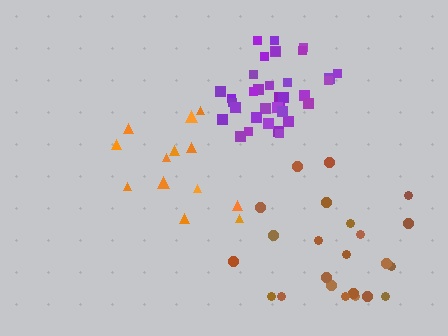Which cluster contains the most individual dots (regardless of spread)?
Purple (35).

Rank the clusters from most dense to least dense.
purple, orange, brown.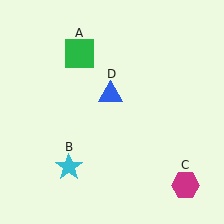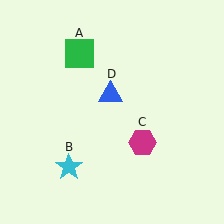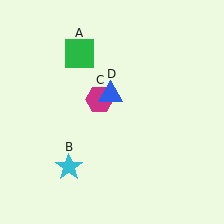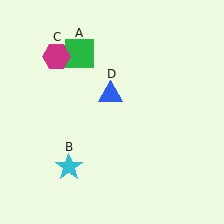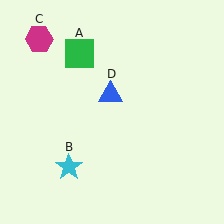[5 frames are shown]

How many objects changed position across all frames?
1 object changed position: magenta hexagon (object C).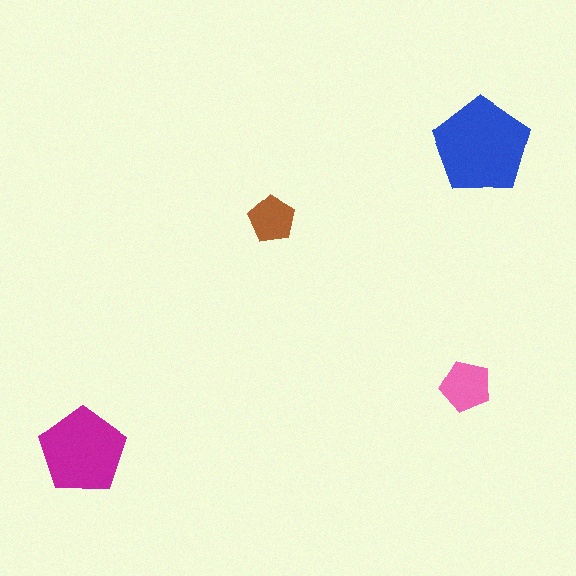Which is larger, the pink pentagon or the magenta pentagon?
The magenta one.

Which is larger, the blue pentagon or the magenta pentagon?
The blue one.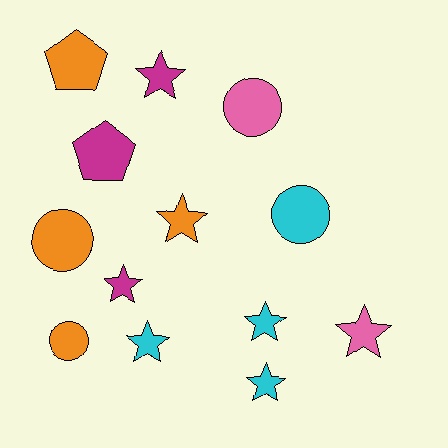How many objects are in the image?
There are 13 objects.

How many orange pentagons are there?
There is 1 orange pentagon.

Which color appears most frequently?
Orange, with 4 objects.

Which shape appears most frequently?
Star, with 7 objects.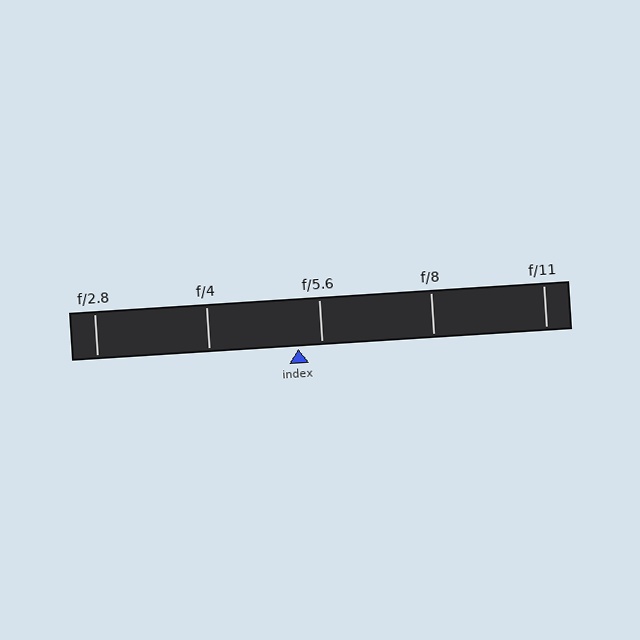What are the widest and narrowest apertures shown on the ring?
The widest aperture shown is f/2.8 and the narrowest is f/11.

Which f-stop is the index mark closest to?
The index mark is closest to f/5.6.